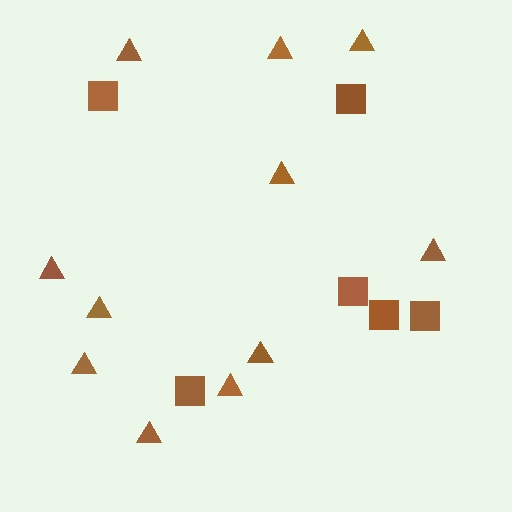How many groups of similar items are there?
There are 2 groups: one group of squares (6) and one group of triangles (11).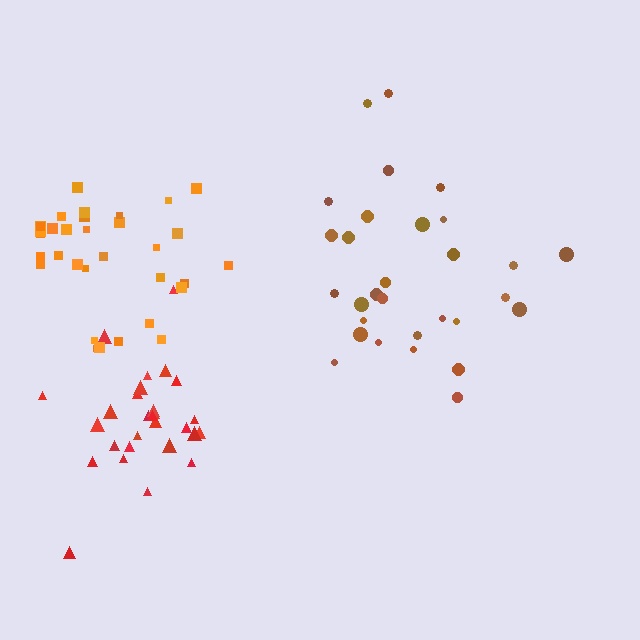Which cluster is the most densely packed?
Red.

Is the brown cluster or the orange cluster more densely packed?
Orange.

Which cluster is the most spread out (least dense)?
Brown.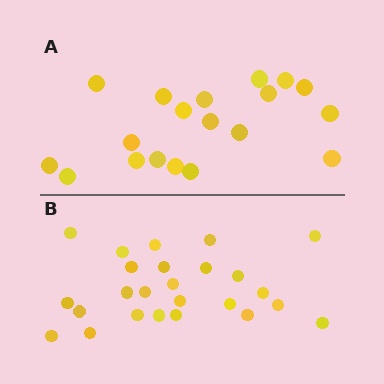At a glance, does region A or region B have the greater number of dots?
Region B (the bottom region) has more dots.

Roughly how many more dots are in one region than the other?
Region B has about 6 more dots than region A.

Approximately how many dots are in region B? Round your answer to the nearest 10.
About 20 dots. (The exact count is 25, which rounds to 20.)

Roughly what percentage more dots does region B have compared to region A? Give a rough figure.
About 30% more.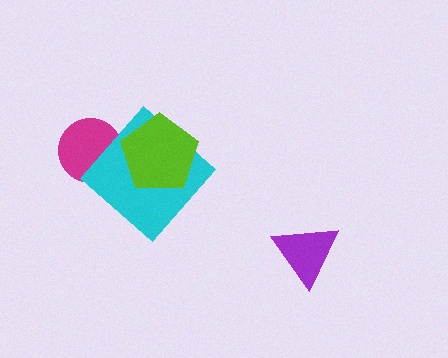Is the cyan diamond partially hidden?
Yes, it is partially covered by another shape.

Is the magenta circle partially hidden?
Yes, it is partially covered by another shape.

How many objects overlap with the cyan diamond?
2 objects overlap with the cyan diamond.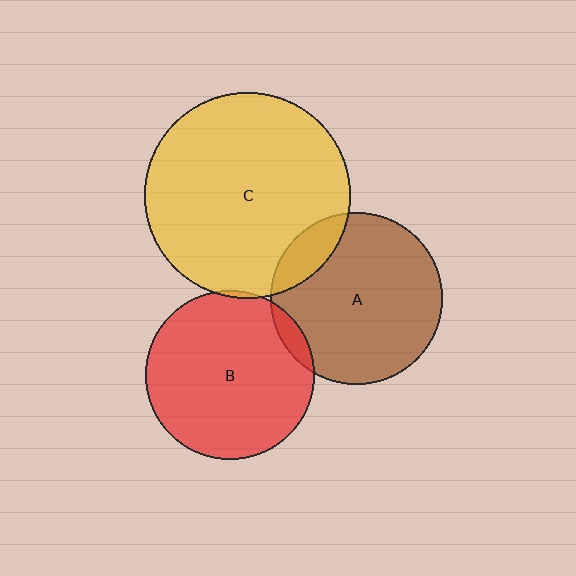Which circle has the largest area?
Circle C (yellow).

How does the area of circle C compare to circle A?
Approximately 1.4 times.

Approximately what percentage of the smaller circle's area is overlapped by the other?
Approximately 5%.